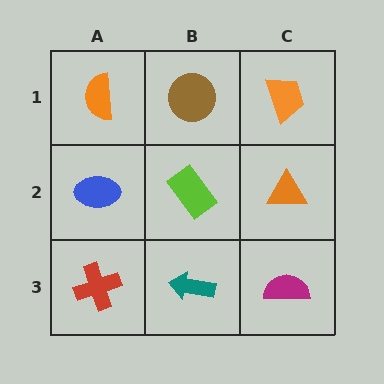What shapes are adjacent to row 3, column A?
A blue ellipse (row 2, column A), a teal arrow (row 3, column B).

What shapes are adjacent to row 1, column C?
An orange triangle (row 2, column C), a brown circle (row 1, column B).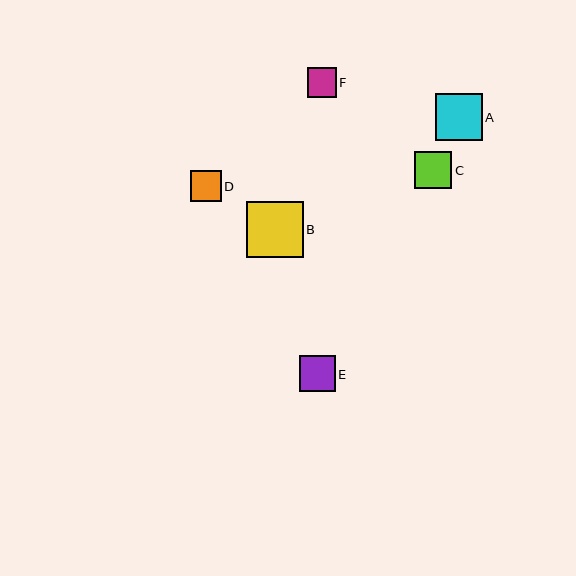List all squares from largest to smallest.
From largest to smallest: B, A, C, E, D, F.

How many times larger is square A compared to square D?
Square A is approximately 1.5 times the size of square D.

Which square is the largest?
Square B is the largest with a size of approximately 56 pixels.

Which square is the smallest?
Square F is the smallest with a size of approximately 29 pixels.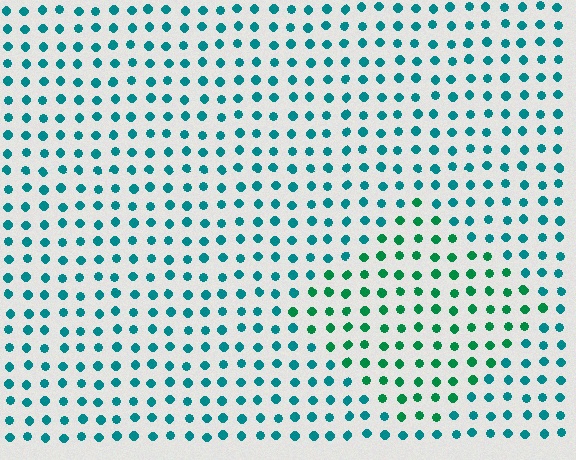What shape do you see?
I see a diamond.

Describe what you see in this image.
The image is filled with small teal elements in a uniform arrangement. A diamond-shaped region is visible where the elements are tinted to a slightly different hue, forming a subtle color boundary.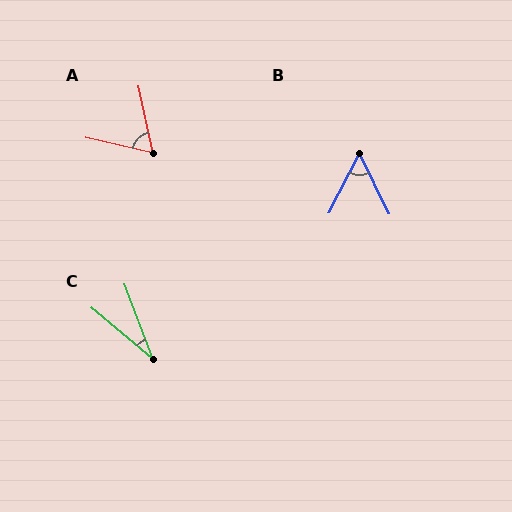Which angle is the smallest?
C, at approximately 30 degrees.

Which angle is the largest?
A, at approximately 65 degrees.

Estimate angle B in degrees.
Approximately 53 degrees.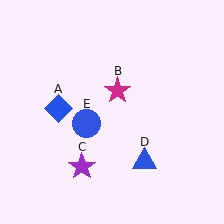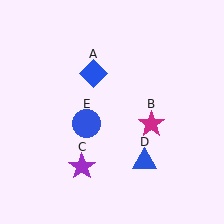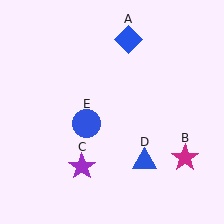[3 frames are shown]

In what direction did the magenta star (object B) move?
The magenta star (object B) moved down and to the right.